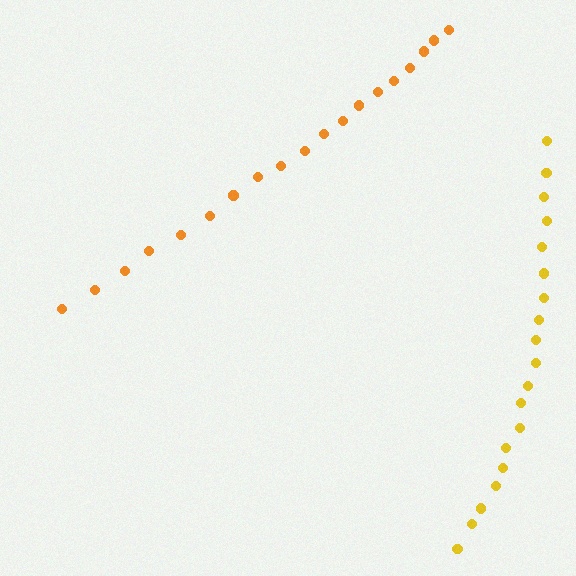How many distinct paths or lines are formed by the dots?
There are 2 distinct paths.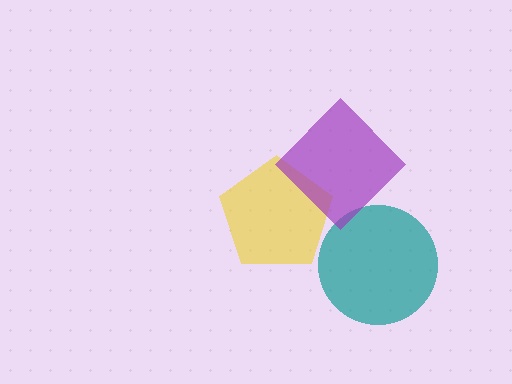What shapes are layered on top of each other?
The layered shapes are: a yellow pentagon, a teal circle, a purple diamond.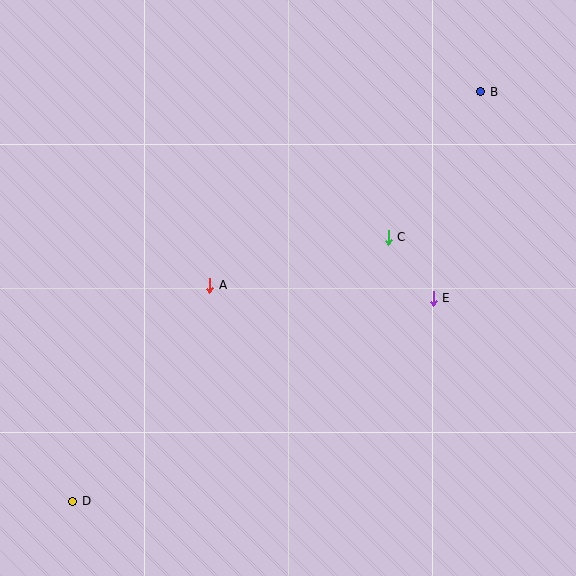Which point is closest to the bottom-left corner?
Point D is closest to the bottom-left corner.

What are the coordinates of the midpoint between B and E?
The midpoint between B and E is at (457, 195).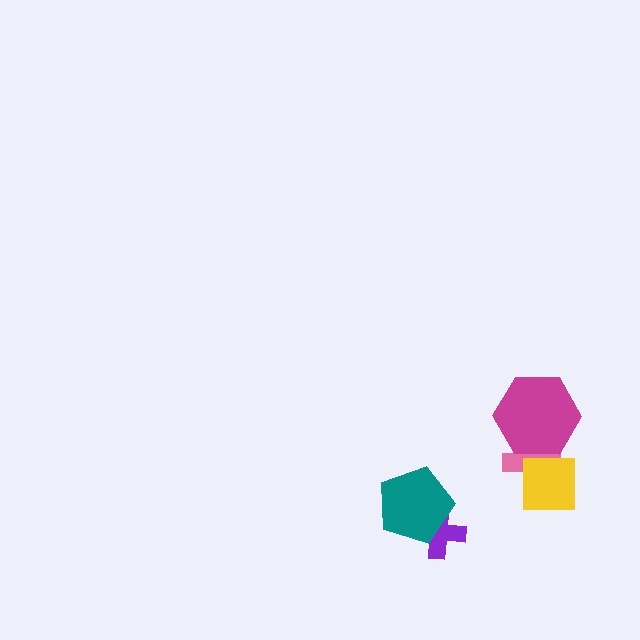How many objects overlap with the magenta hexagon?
1 object overlaps with the magenta hexagon.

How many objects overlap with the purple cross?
1 object overlaps with the purple cross.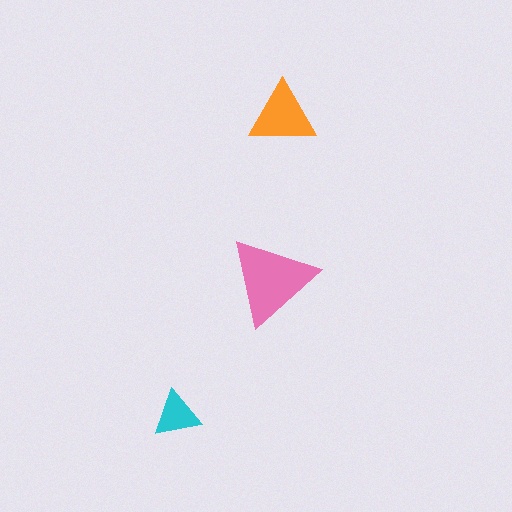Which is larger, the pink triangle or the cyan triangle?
The pink one.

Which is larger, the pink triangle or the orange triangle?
The pink one.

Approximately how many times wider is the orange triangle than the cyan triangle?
About 1.5 times wider.